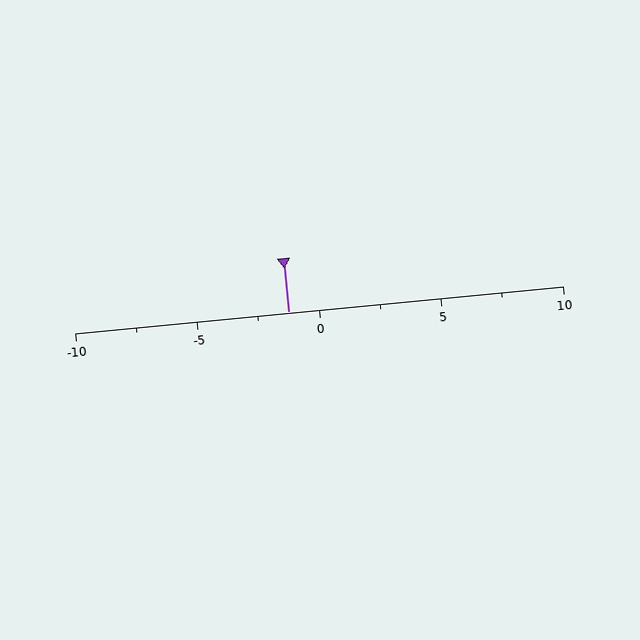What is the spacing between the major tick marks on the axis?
The major ticks are spaced 5 apart.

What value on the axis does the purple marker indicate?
The marker indicates approximately -1.2.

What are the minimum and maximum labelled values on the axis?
The axis runs from -10 to 10.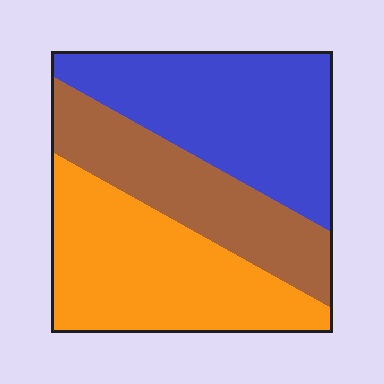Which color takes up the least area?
Brown, at roughly 25%.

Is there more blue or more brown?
Blue.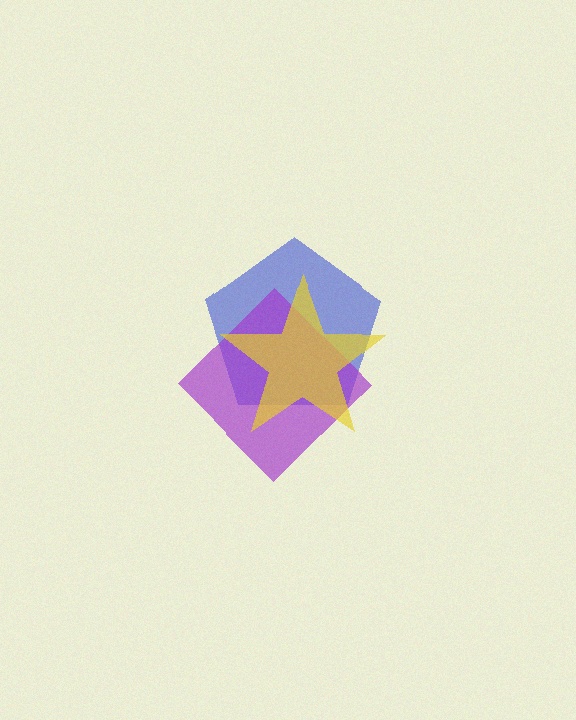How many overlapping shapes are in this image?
There are 3 overlapping shapes in the image.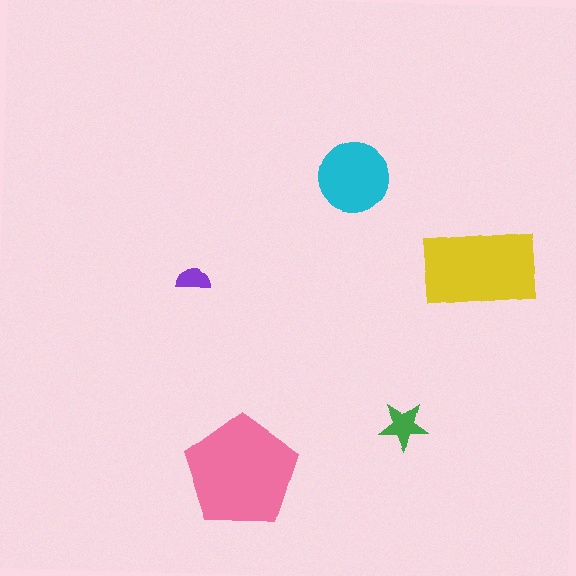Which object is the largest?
The pink pentagon.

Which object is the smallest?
The purple semicircle.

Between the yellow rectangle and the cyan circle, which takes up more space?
The yellow rectangle.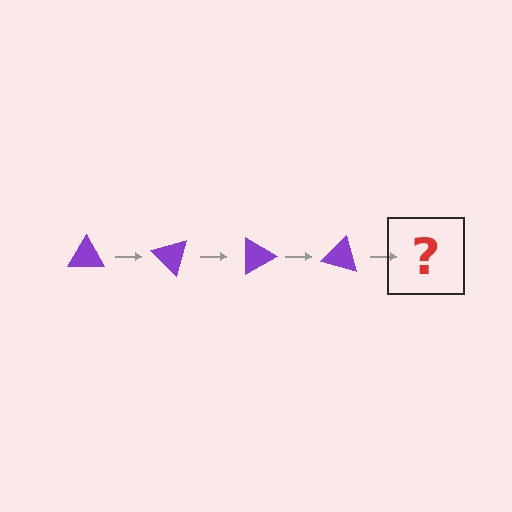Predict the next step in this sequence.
The next step is a purple triangle rotated 180 degrees.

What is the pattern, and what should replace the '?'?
The pattern is that the triangle rotates 45 degrees each step. The '?' should be a purple triangle rotated 180 degrees.